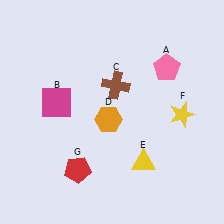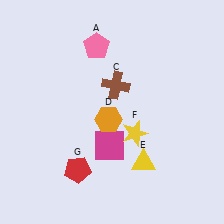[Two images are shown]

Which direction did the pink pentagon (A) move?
The pink pentagon (A) moved left.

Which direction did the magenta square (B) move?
The magenta square (B) moved right.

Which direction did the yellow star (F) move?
The yellow star (F) moved left.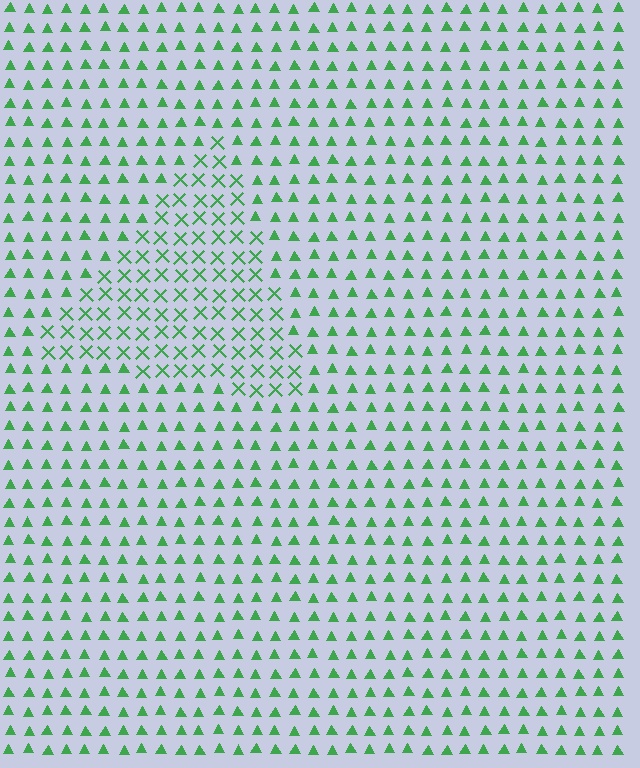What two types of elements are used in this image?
The image uses X marks inside the triangle region and triangles outside it.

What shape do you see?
I see a triangle.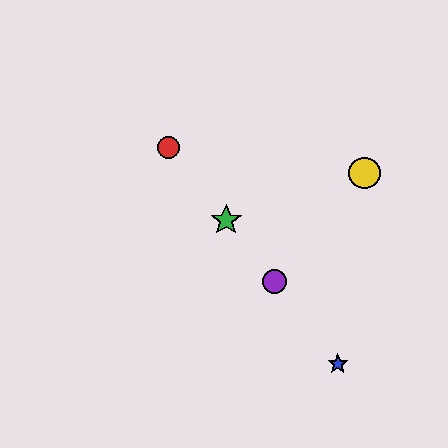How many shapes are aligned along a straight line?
4 shapes (the red circle, the blue star, the green star, the purple circle) are aligned along a straight line.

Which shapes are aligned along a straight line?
The red circle, the blue star, the green star, the purple circle are aligned along a straight line.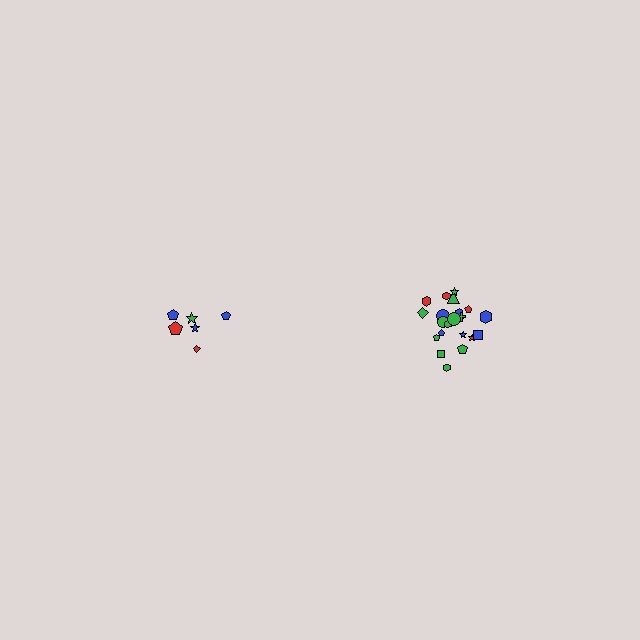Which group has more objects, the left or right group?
The right group.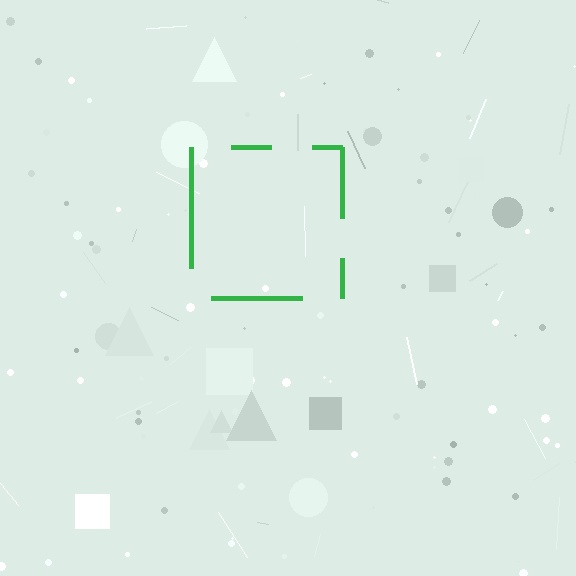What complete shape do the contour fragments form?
The contour fragments form a square.